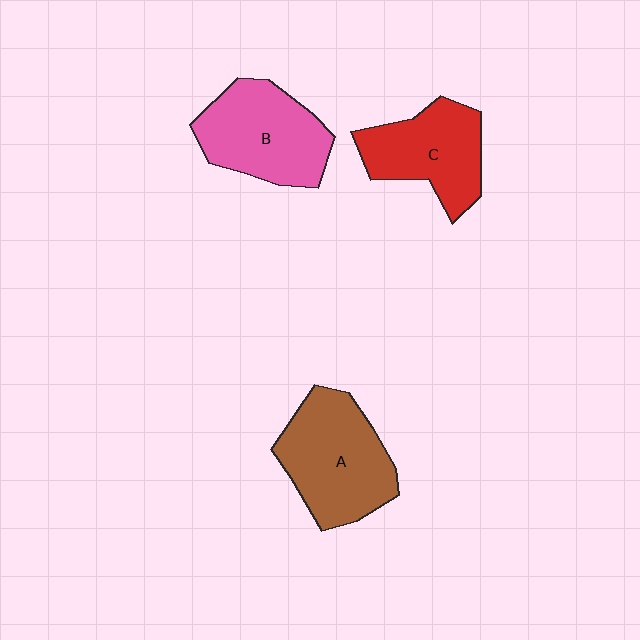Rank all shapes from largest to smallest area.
From largest to smallest: A (brown), B (pink), C (red).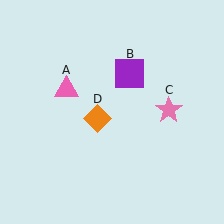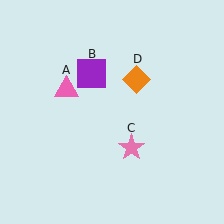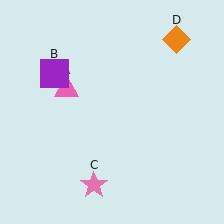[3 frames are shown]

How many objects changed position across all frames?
3 objects changed position: purple square (object B), pink star (object C), orange diamond (object D).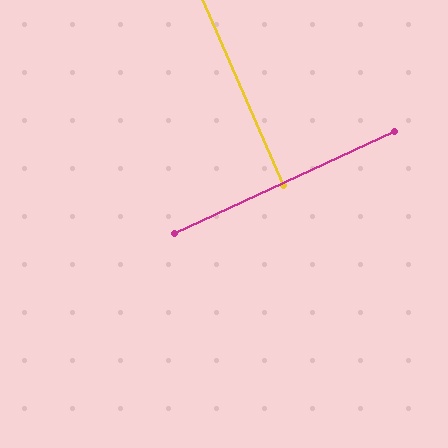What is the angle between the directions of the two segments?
Approximately 89 degrees.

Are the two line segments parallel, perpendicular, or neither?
Perpendicular — they meet at approximately 89°.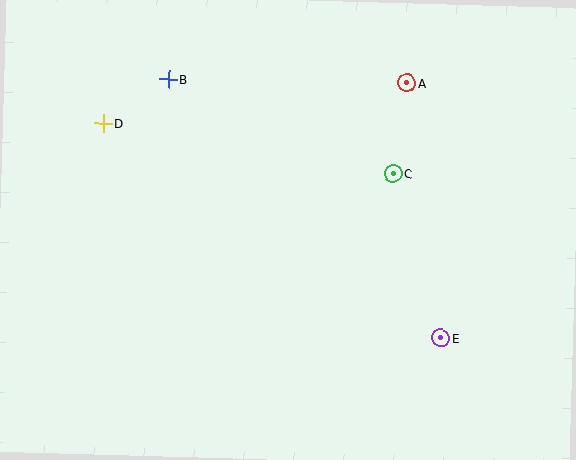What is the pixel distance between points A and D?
The distance between A and D is 306 pixels.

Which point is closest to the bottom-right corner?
Point E is closest to the bottom-right corner.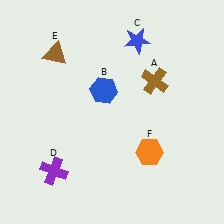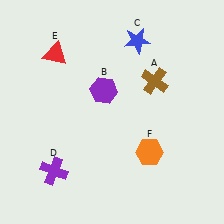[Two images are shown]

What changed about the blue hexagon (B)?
In Image 1, B is blue. In Image 2, it changed to purple.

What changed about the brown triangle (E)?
In Image 1, E is brown. In Image 2, it changed to red.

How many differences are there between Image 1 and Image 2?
There are 2 differences between the two images.